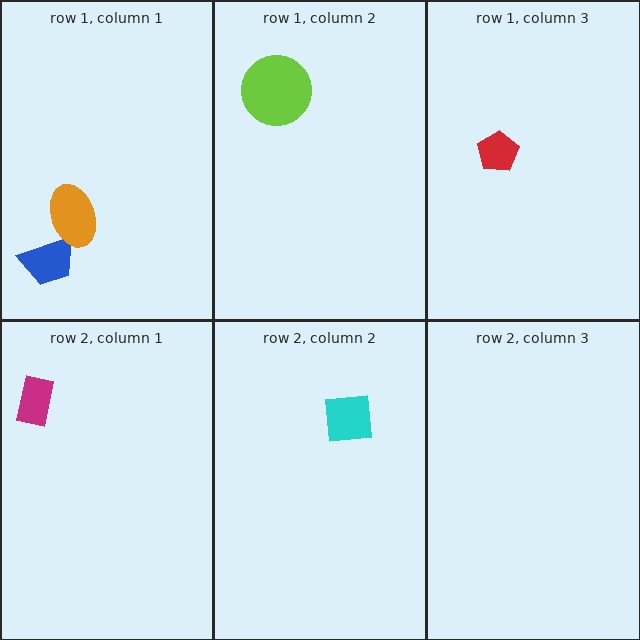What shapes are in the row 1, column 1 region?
The blue trapezoid, the orange ellipse.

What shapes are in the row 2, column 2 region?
The cyan square.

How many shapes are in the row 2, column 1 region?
1.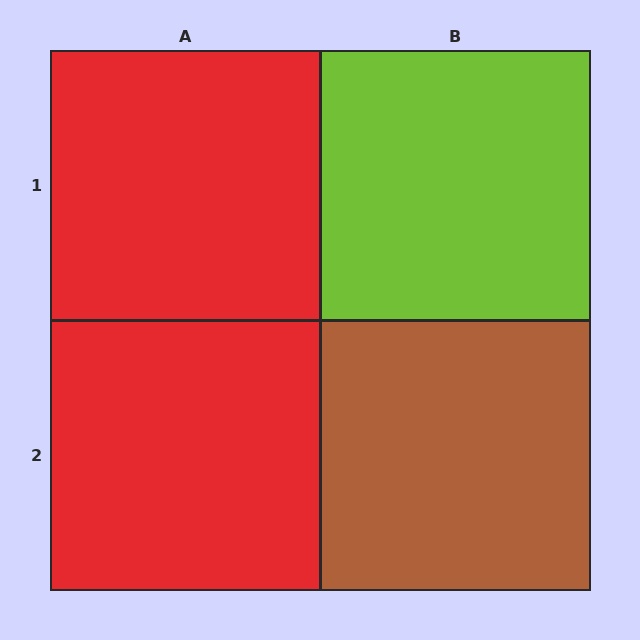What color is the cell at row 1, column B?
Lime.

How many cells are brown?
1 cell is brown.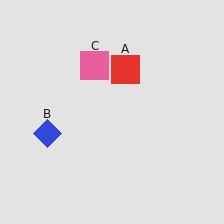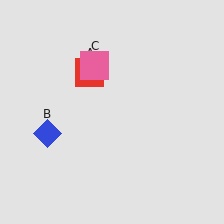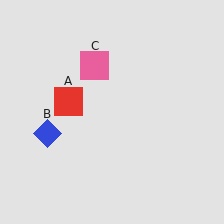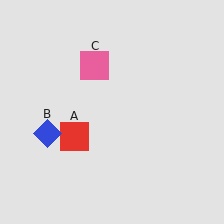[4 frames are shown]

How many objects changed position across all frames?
1 object changed position: red square (object A).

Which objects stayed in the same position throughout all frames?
Blue diamond (object B) and pink square (object C) remained stationary.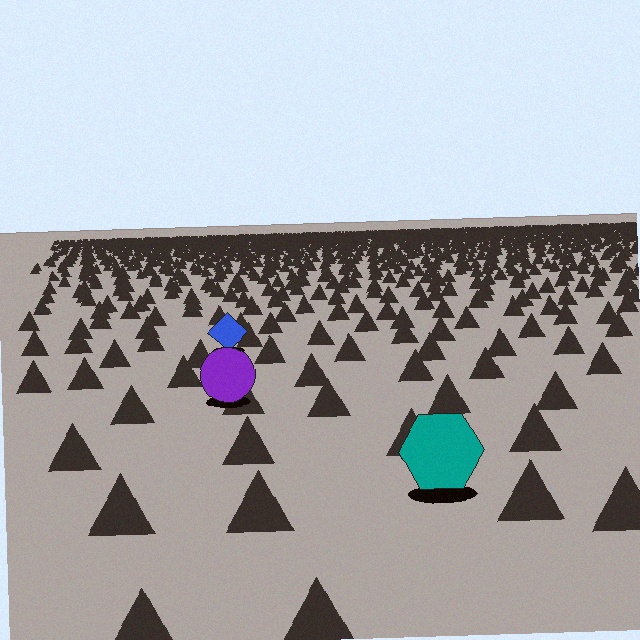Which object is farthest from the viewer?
The blue diamond is farthest from the viewer. It appears smaller and the ground texture around it is denser.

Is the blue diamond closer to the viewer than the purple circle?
No. The purple circle is closer — you can tell from the texture gradient: the ground texture is coarser near it.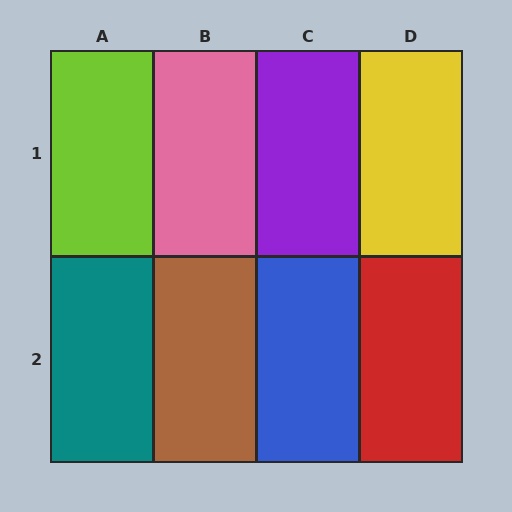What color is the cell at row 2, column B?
Brown.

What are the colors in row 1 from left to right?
Lime, pink, purple, yellow.